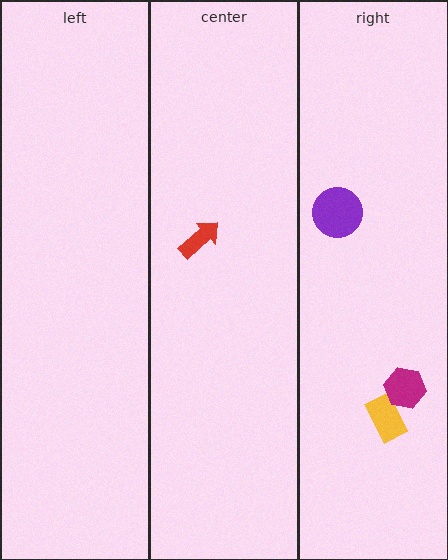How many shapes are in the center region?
1.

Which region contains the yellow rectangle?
The right region.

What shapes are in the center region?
The red arrow.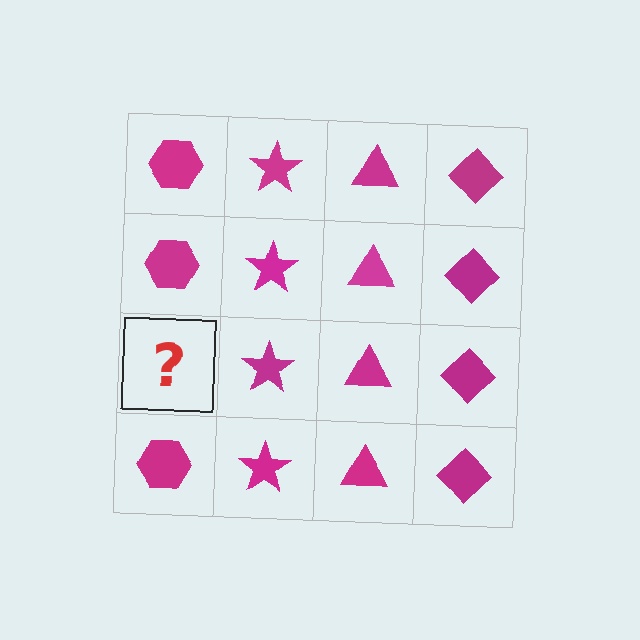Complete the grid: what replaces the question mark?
The question mark should be replaced with a magenta hexagon.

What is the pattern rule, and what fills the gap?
The rule is that each column has a consistent shape. The gap should be filled with a magenta hexagon.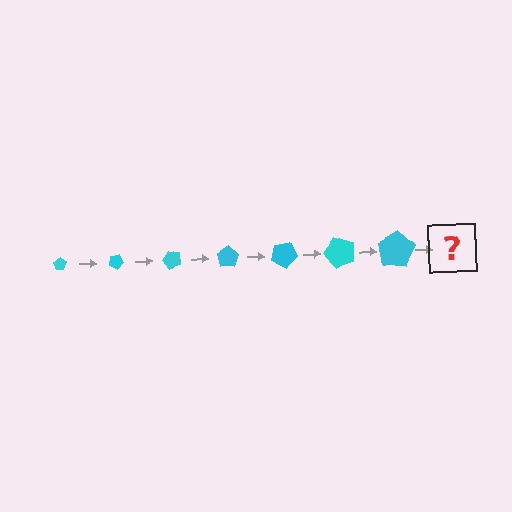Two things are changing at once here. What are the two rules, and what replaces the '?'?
The two rules are that the pentagon grows larger each step and it rotates 25 degrees each step. The '?' should be a pentagon, larger than the previous one and rotated 175 degrees from the start.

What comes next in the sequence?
The next element should be a pentagon, larger than the previous one and rotated 175 degrees from the start.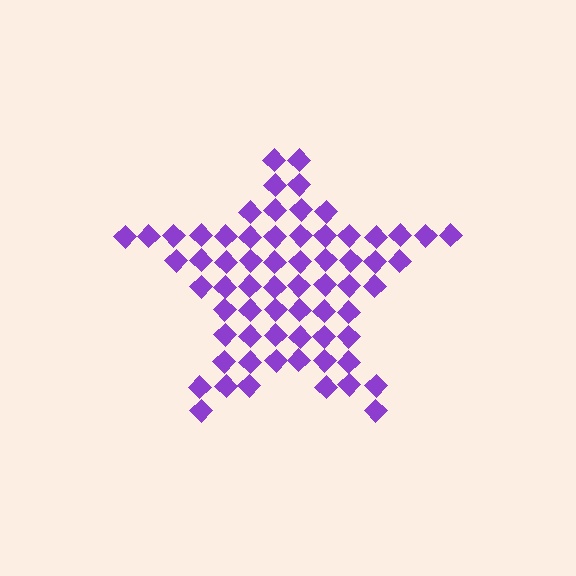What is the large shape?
The large shape is a star.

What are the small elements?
The small elements are diamonds.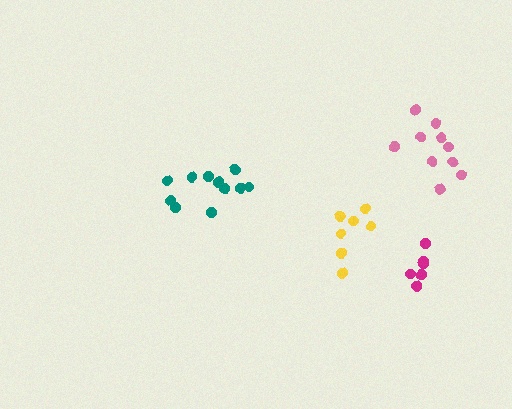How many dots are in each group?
Group 1: 7 dots, Group 2: 10 dots, Group 3: 11 dots, Group 4: 6 dots (34 total).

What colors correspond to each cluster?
The clusters are colored: yellow, pink, teal, magenta.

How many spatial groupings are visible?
There are 4 spatial groupings.